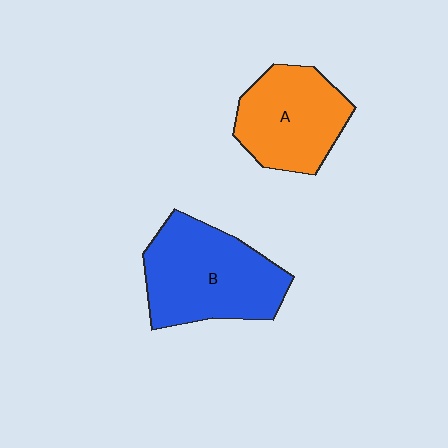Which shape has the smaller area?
Shape A (orange).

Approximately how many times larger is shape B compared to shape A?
Approximately 1.3 times.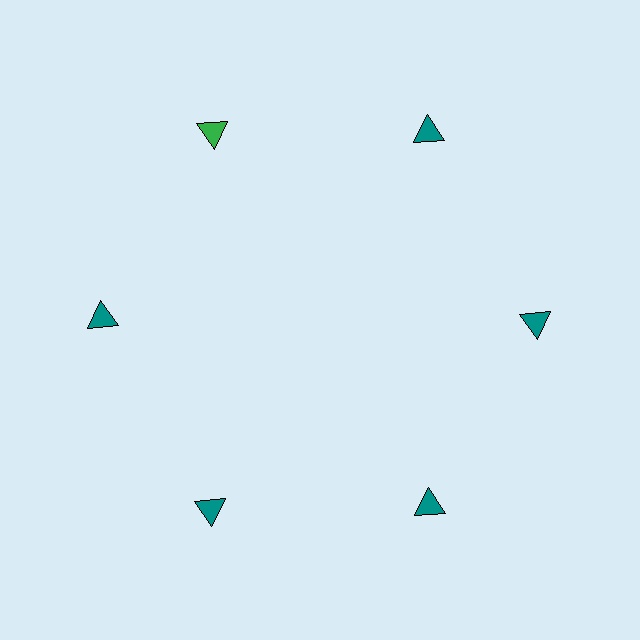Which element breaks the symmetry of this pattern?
The green triangle at roughly the 11 o'clock position breaks the symmetry. All other shapes are teal triangles.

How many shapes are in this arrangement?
There are 6 shapes arranged in a ring pattern.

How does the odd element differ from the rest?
It has a different color: green instead of teal.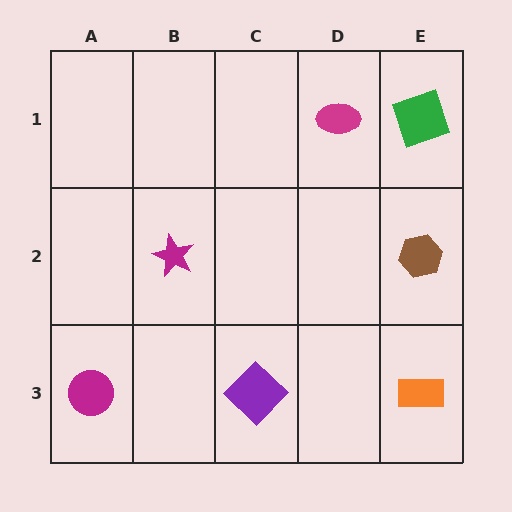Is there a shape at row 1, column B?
No, that cell is empty.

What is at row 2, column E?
A brown hexagon.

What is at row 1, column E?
A green square.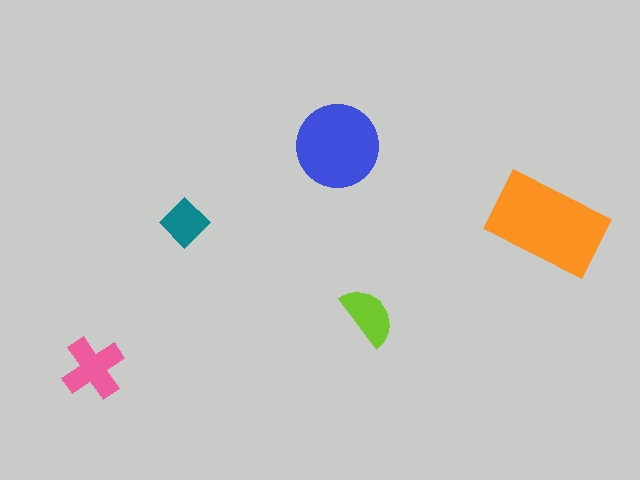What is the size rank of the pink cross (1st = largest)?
3rd.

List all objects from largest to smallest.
The orange rectangle, the blue circle, the pink cross, the lime semicircle, the teal diamond.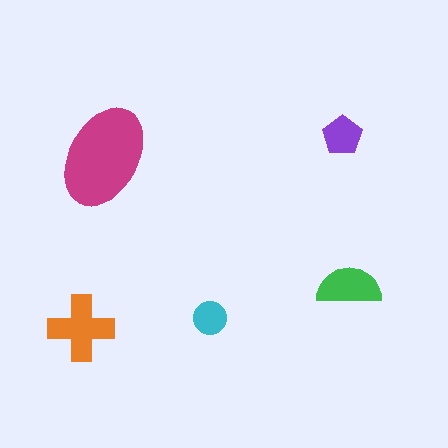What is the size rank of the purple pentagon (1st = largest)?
4th.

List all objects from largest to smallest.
The magenta ellipse, the orange cross, the green semicircle, the purple pentagon, the cyan circle.